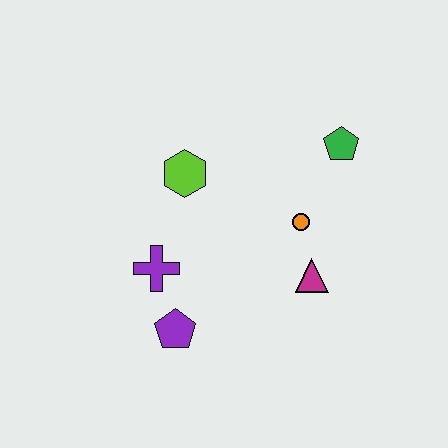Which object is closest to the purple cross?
The purple pentagon is closest to the purple cross.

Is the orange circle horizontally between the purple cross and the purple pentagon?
No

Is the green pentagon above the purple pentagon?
Yes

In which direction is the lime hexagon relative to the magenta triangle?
The lime hexagon is to the left of the magenta triangle.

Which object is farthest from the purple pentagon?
The green pentagon is farthest from the purple pentagon.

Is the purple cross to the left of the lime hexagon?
Yes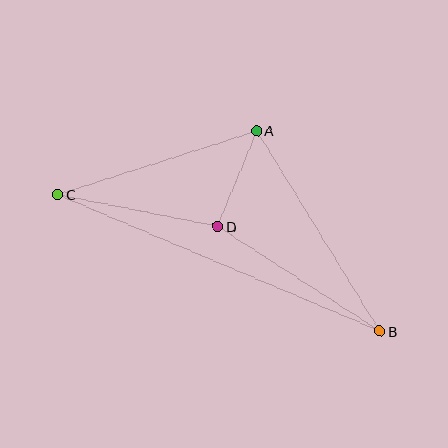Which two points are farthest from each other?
Points B and C are farthest from each other.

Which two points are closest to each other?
Points A and D are closest to each other.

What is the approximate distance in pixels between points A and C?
The distance between A and C is approximately 209 pixels.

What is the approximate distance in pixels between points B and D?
The distance between B and D is approximately 194 pixels.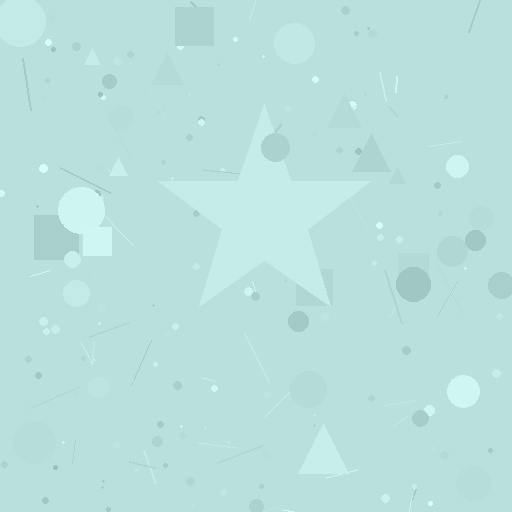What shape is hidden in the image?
A star is hidden in the image.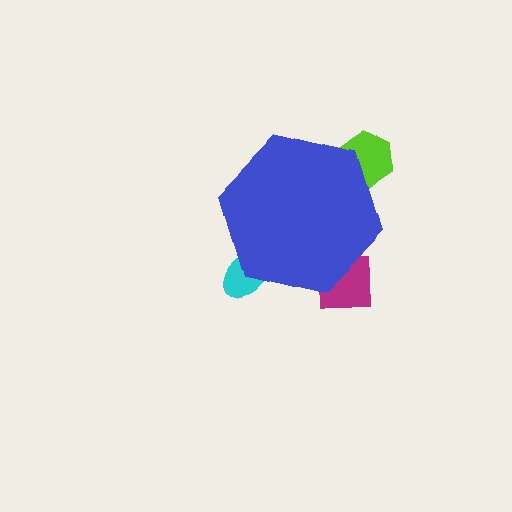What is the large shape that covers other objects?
A blue hexagon.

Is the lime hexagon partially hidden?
Yes, the lime hexagon is partially hidden behind the blue hexagon.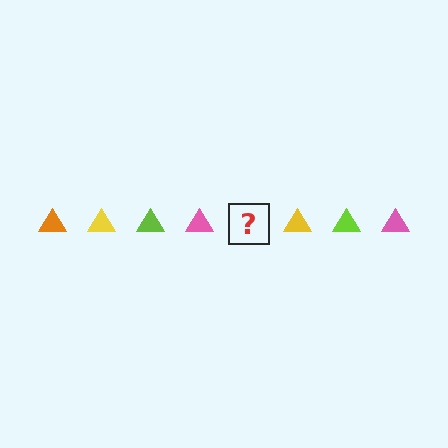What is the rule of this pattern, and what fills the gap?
The rule is that the pattern cycles through orange, yellow, lime, pink triangles. The gap should be filled with an orange triangle.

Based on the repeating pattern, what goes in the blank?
The blank should be an orange triangle.